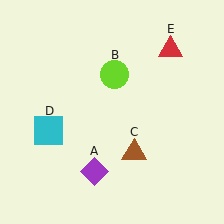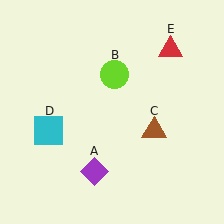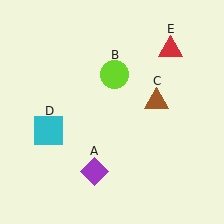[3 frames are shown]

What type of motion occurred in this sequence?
The brown triangle (object C) rotated counterclockwise around the center of the scene.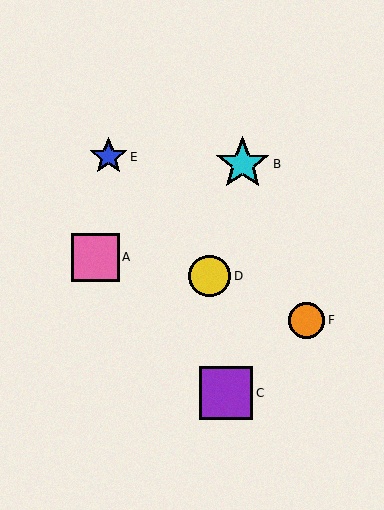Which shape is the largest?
The cyan star (labeled B) is the largest.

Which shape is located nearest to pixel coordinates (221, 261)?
The yellow circle (labeled D) at (210, 276) is nearest to that location.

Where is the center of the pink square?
The center of the pink square is at (95, 257).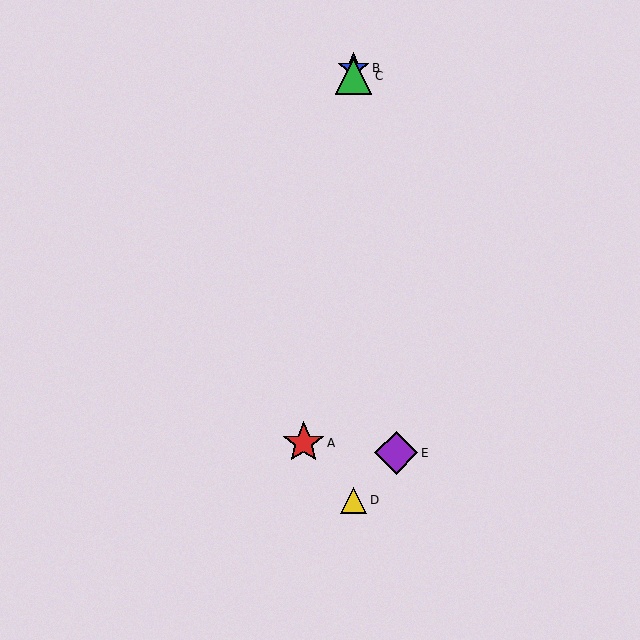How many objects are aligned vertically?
3 objects (B, C, D) are aligned vertically.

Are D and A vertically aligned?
No, D is at x≈354 and A is at x≈304.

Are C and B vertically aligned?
Yes, both are at x≈354.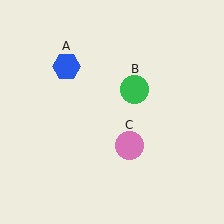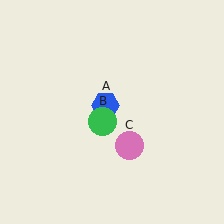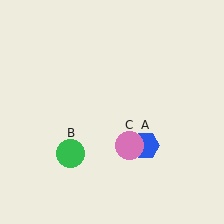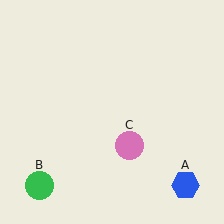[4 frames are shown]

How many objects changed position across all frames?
2 objects changed position: blue hexagon (object A), green circle (object B).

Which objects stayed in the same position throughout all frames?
Pink circle (object C) remained stationary.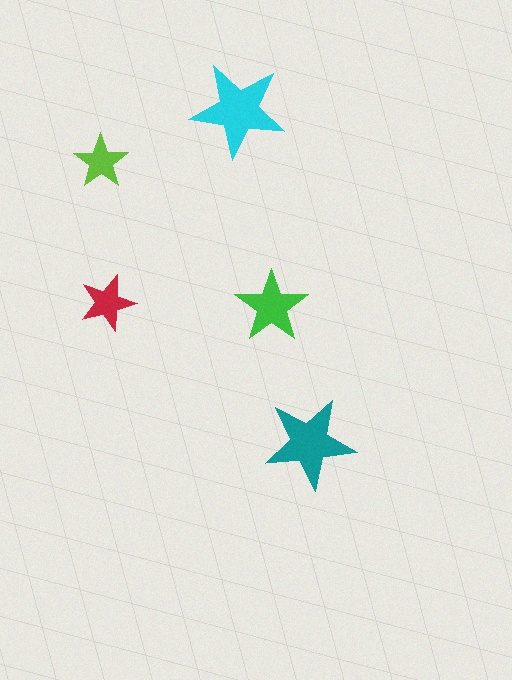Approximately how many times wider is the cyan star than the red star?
About 1.5 times wider.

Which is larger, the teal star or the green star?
The teal one.